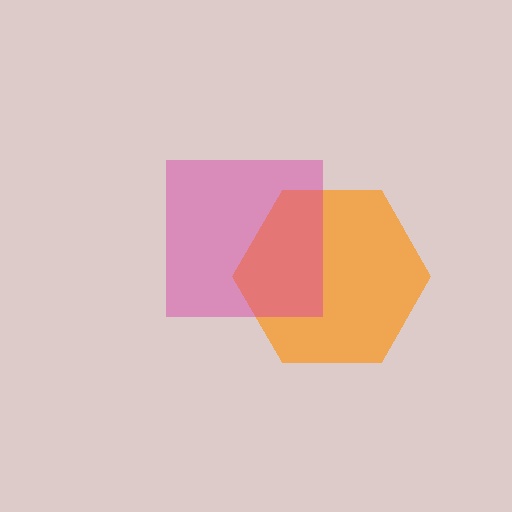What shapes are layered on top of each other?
The layered shapes are: an orange hexagon, a magenta square.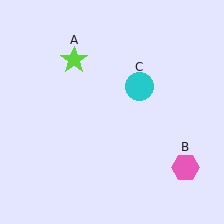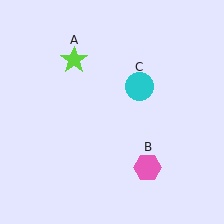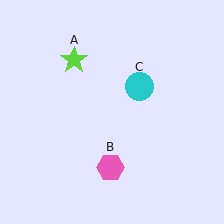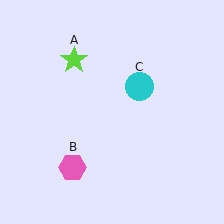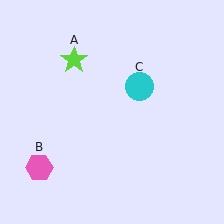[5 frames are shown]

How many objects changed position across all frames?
1 object changed position: pink hexagon (object B).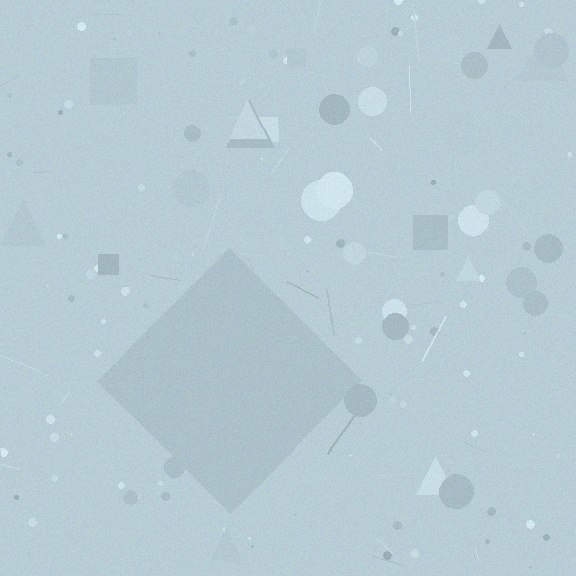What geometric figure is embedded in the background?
A diamond is embedded in the background.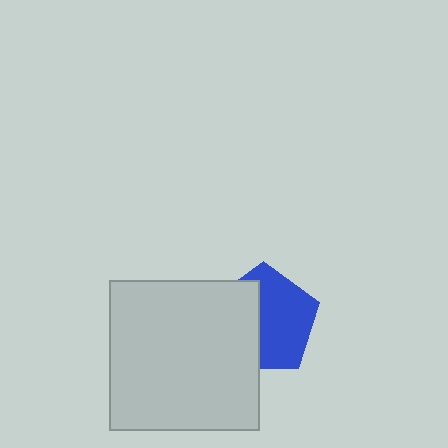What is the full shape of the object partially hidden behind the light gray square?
The partially hidden object is a blue pentagon.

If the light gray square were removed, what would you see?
You would see the complete blue pentagon.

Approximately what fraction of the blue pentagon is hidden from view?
Roughly 43% of the blue pentagon is hidden behind the light gray square.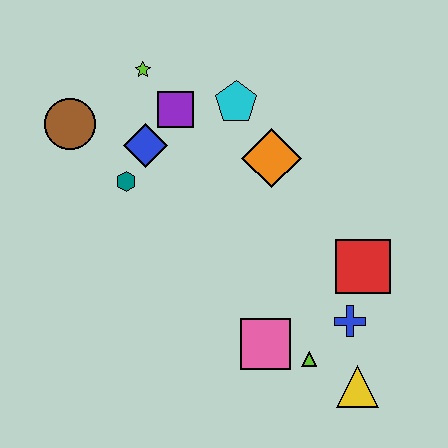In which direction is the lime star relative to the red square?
The lime star is to the left of the red square.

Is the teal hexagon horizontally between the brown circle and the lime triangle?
Yes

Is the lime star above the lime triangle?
Yes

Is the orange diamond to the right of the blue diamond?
Yes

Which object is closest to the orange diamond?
The cyan pentagon is closest to the orange diamond.